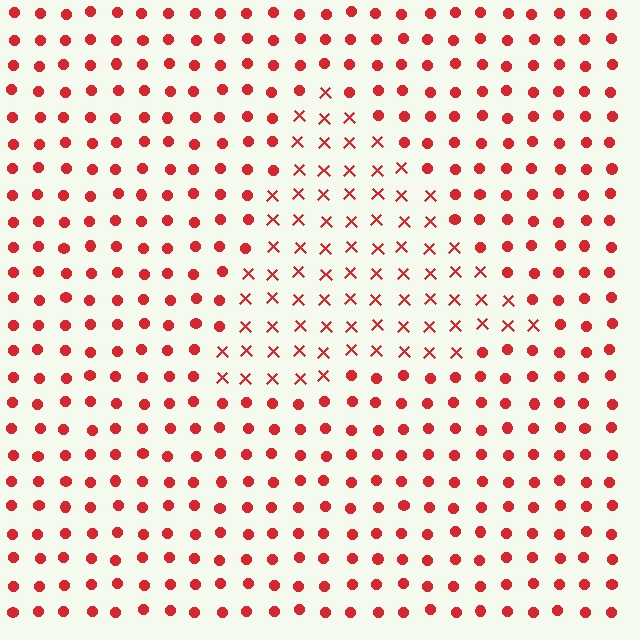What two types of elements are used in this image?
The image uses X marks inside the triangle region and circles outside it.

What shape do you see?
I see a triangle.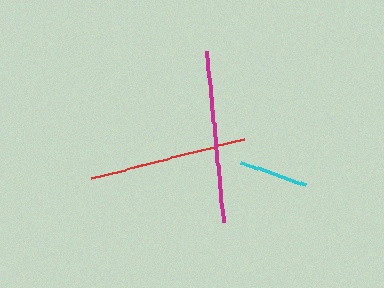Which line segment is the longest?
The magenta line is the longest at approximately 173 pixels.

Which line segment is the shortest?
The cyan line is the shortest at approximately 69 pixels.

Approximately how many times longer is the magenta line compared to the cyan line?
The magenta line is approximately 2.5 times the length of the cyan line.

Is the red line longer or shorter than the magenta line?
The magenta line is longer than the red line.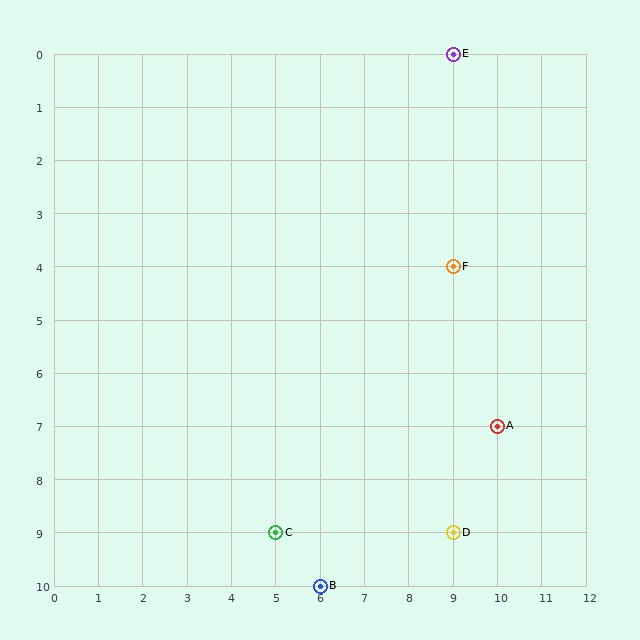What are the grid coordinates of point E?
Point E is at grid coordinates (9, 0).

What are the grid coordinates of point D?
Point D is at grid coordinates (9, 9).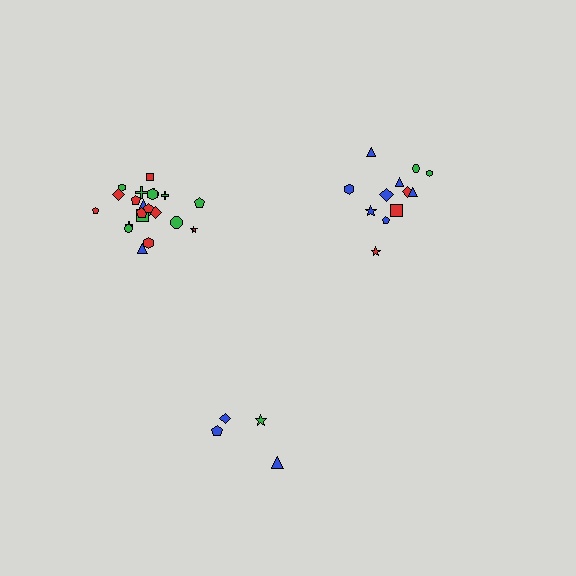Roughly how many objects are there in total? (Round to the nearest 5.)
Roughly 40 objects in total.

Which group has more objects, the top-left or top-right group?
The top-left group.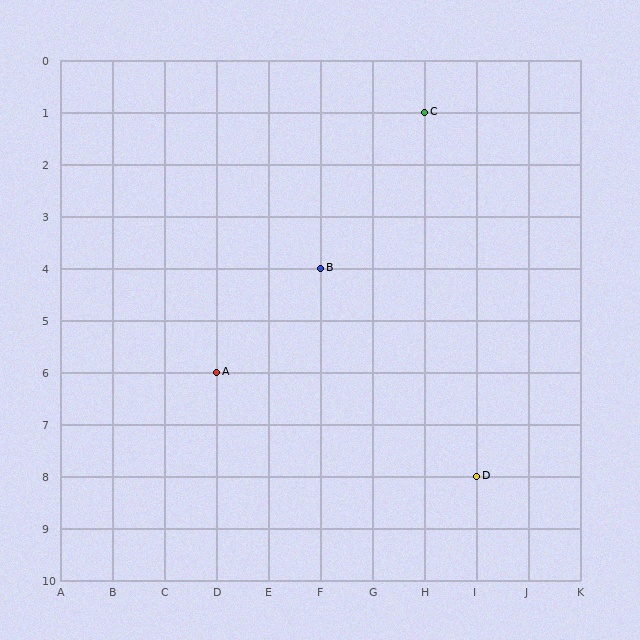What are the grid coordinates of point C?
Point C is at grid coordinates (H, 1).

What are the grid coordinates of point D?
Point D is at grid coordinates (I, 8).